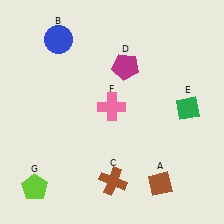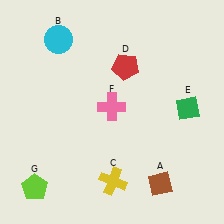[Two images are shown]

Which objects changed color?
B changed from blue to cyan. C changed from brown to yellow. D changed from magenta to red.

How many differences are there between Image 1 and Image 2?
There are 3 differences between the two images.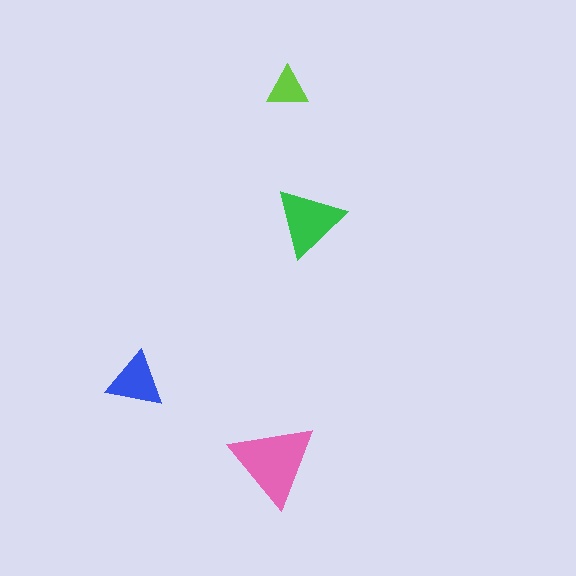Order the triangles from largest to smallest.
the pink one, the green one, the blue one, the lime one.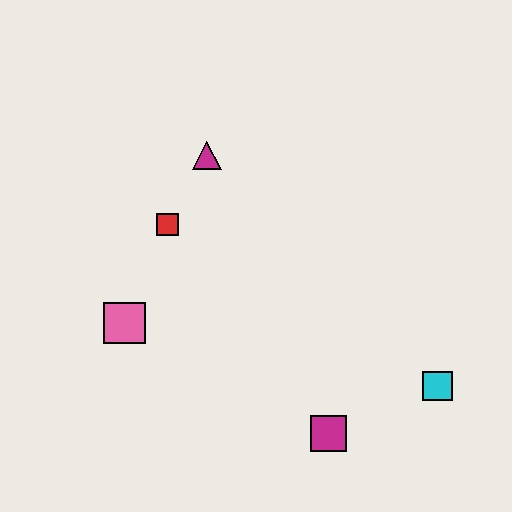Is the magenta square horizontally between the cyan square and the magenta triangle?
Yes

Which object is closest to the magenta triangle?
The red square is closest to the magenta triangle.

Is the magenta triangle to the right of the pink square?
Yes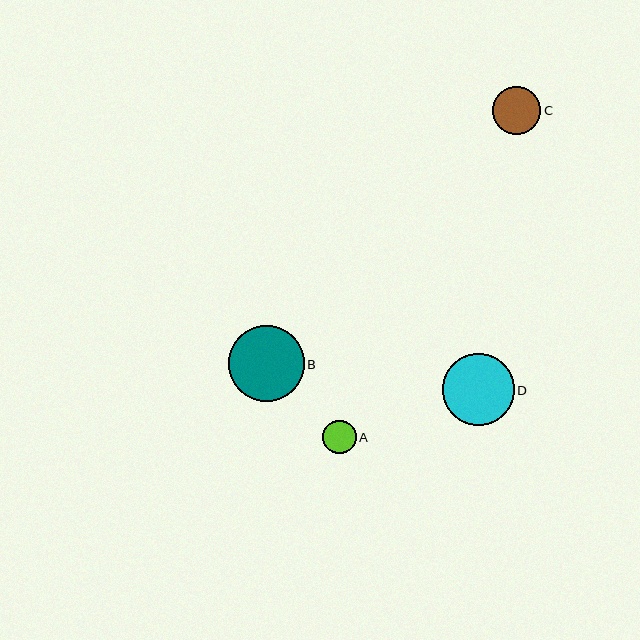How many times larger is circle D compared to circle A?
Circle D is approximately 2.2 times the size of circle A.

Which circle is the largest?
Circle B is the largest with a size of approximately 76 pixels.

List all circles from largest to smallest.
From largest to smallest: B, D, C, A.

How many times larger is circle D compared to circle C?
Circle D is approximately 1.5 times the size of circle C.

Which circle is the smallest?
Circle A is the smallest with a size of approximately 33 pixels.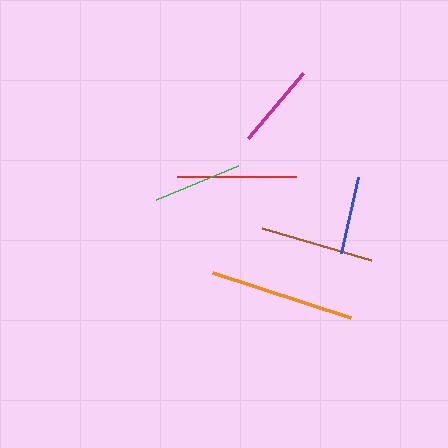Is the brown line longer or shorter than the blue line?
The brown line is longer than the blue line.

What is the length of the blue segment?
The blue segment is approximately 78 pixels long.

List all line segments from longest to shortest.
From longest to shortest: orange, red, brown, green, magenta, blue.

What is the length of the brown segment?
The brown segment is approximately 113 pixels long.